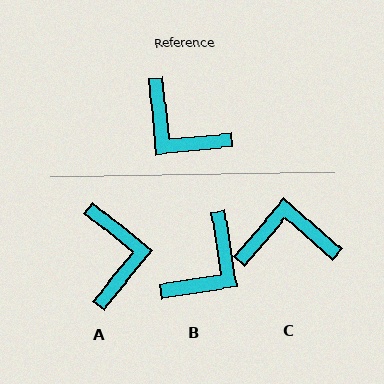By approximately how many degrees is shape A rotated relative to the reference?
Approximately 135 degrees counter-clockwise.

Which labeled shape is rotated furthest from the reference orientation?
C, about 137 degrees away.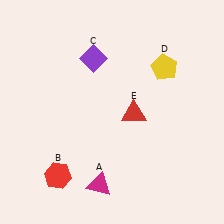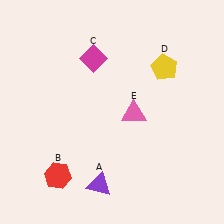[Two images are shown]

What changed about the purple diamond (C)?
In Image 1, C is purple. In Image 2, it changed to magenta.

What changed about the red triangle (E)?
In Image 1, E is red. In Image 2, it changed to pink.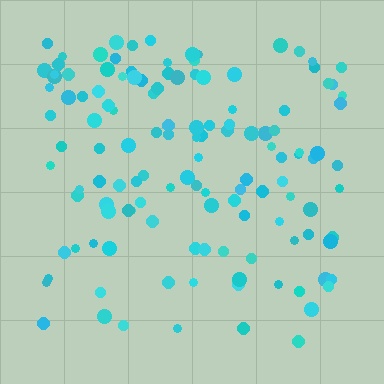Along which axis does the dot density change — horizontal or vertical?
Vertical.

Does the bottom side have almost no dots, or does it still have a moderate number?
Still a moderate number, just noticeably fewer than the top.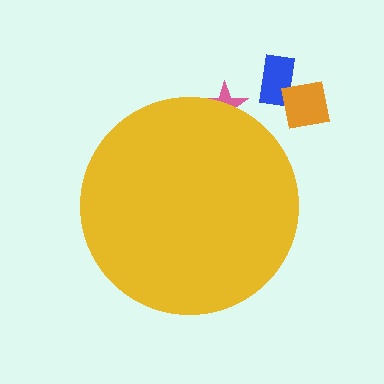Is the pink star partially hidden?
Yes, the pink star is partially hidden behind the yellow circle.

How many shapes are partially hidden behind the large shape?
1 shape is partially hidden.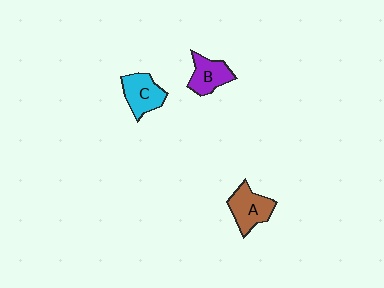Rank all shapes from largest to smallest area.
From largest to smallest: A (brown), C (cyan), B (purple).